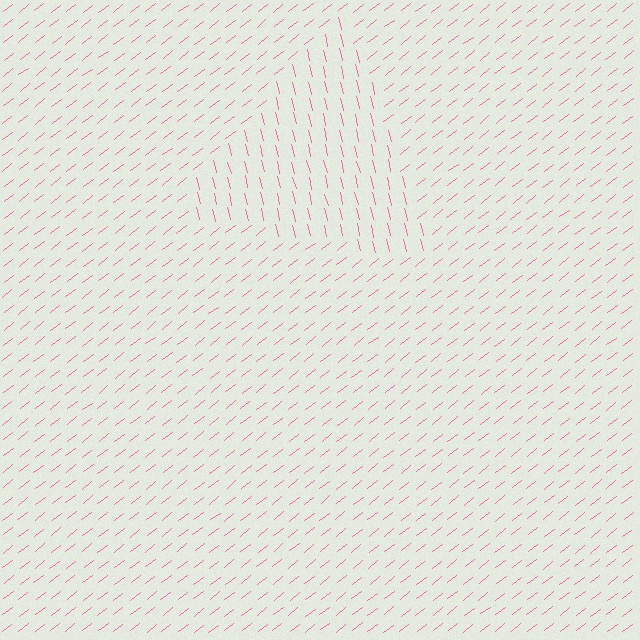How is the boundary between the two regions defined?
The boundary is defined purely by a change in line orientation (approximately 65 degrees difference). All lines are the same color and thickness.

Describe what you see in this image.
The image is filled with small pink line segments. A triangle region in the image has lines oriented differently from the surrounding lines, creating a visible texture boundary.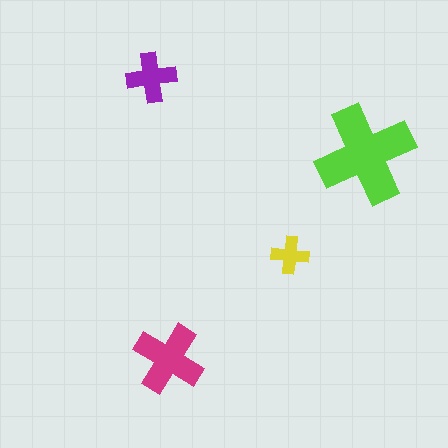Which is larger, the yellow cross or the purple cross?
The purple one.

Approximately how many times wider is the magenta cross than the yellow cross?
About 2 times wider.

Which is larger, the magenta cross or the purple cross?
The magenta one.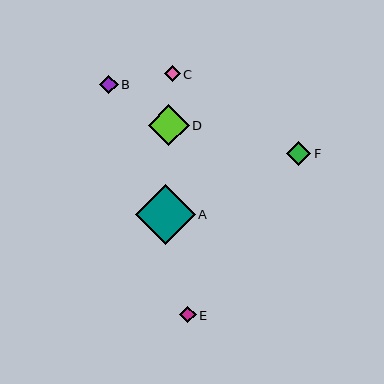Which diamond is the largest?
Diamond A is the largest with a size of approximately 60 pixels.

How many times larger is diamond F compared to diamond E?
Diamond F is approximately 1.4 times the size of diamond E.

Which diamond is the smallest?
Diamond C is the smallest with a size of approximately 16 pixels.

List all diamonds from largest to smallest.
From largest to smallest: A, D, F, B, E, C.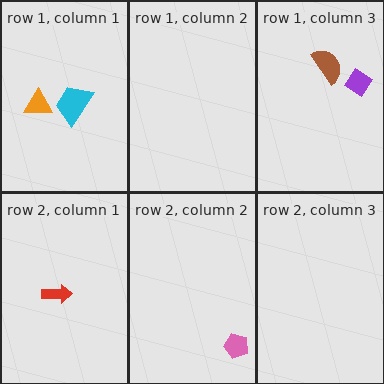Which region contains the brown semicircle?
The row 1, column 3 region.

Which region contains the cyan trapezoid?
The row 1, column 1 region.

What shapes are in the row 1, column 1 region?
The cyan trapezoid, the orange triangle.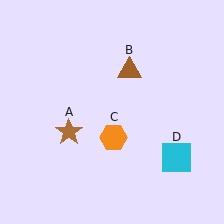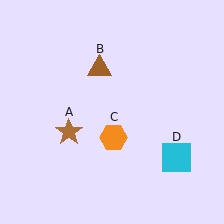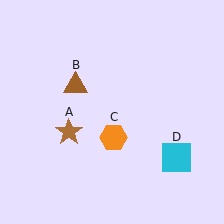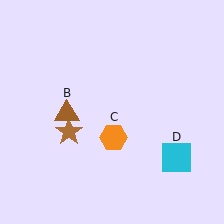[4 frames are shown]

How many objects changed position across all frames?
1 object changed position: brown triangle (object B).